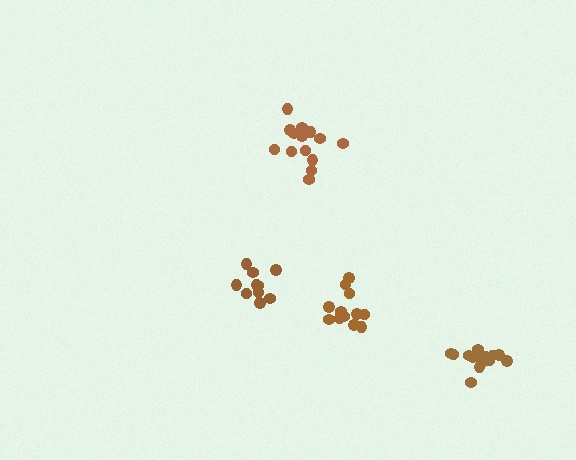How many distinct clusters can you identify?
There are 4 distinct clusters.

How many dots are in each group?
Group 1: 14 dots, Group 2: 12 dots, Group 3: 15 dots, Group 4: 10 dots (51 total).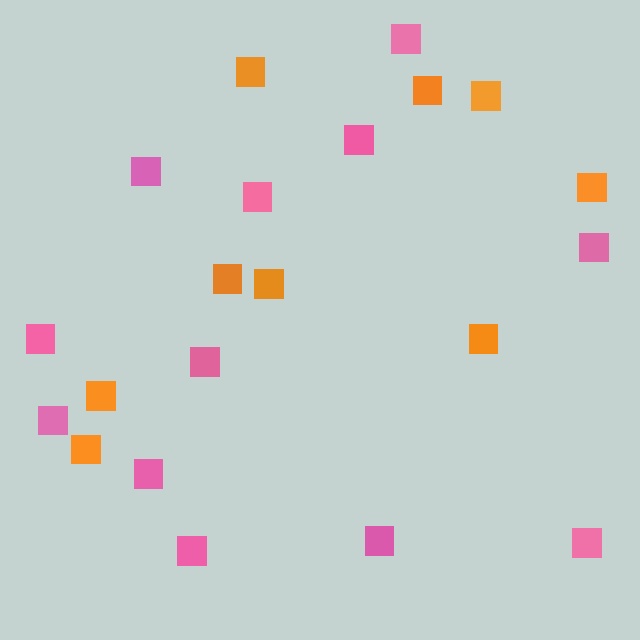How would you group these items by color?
There are 2 groups: one group of orange squares (9) and one group of pink squares (12).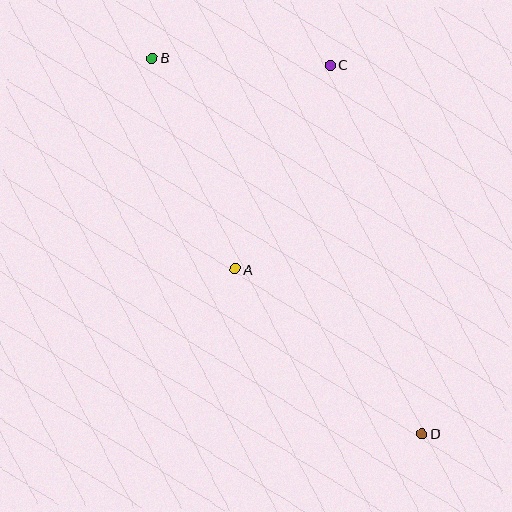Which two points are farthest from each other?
Points B and D are farthest from each other.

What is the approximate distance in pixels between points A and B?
The distance between A and B is approximately 226 pixels.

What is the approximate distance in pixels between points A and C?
The distance between A and C is approximately 225 pixels.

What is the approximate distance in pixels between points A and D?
The distance between A and D is approximately 249 pixels.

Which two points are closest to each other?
Points B and C are closest to each other.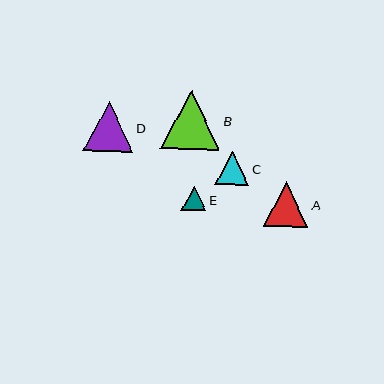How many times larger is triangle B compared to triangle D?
Triangle B is approximately 1.2 times the size of triangle D.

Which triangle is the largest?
Triangle B is the largest with a size of approximately 59 pixels.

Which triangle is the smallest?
Triangle E is the smallest with a size of approximately 24 pixels.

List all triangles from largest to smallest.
From largest to smallest: B, D, A, C, E.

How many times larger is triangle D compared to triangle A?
Triangle D is approximately 1.1 times the size of triangle A.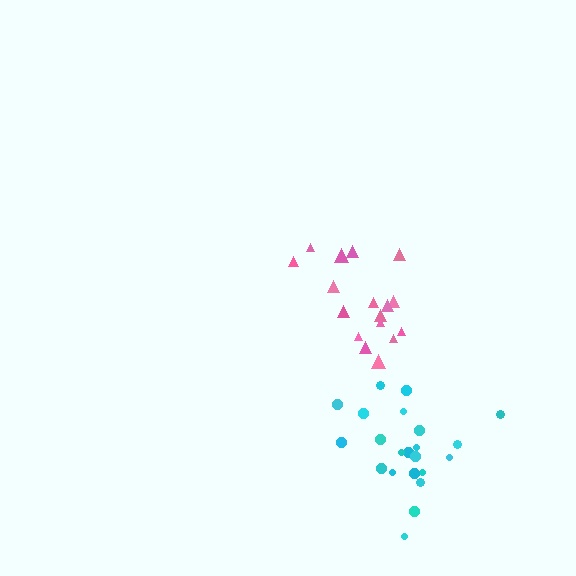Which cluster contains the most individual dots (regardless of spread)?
Cyan (22).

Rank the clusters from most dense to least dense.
pink, cyan.